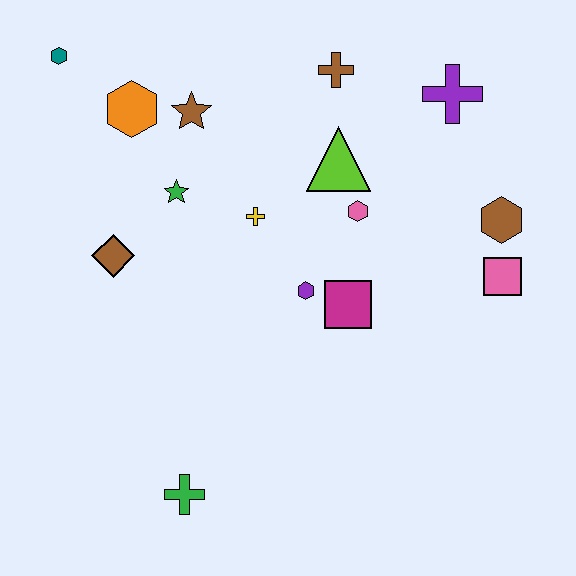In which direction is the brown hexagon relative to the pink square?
The brown hexagon is above the pink square.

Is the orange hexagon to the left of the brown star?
Yes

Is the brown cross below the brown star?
No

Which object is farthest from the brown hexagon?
The teal hexagon is farthest from the brown hexagon.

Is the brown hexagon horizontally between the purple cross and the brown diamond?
No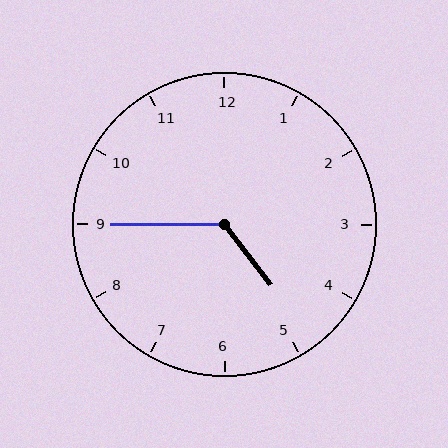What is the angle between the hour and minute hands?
Approximately 128 degrees.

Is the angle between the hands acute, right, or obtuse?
It is obtuse.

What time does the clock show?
4:45.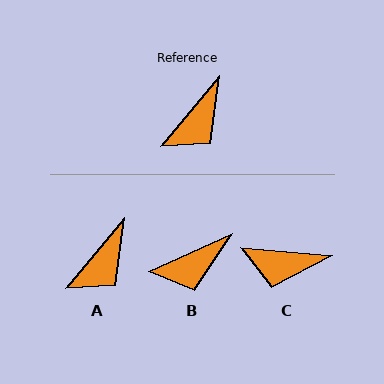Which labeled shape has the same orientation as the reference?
A.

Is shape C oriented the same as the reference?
No, it is off by about 55 degrees.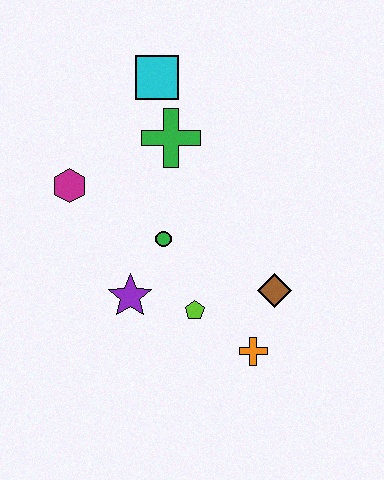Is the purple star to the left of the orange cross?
Yes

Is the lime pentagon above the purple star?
No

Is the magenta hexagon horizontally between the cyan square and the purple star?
No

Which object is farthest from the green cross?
The orange cross is farthest from the green cross.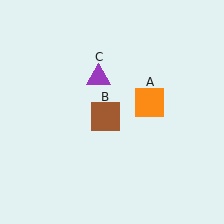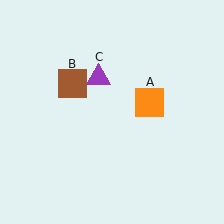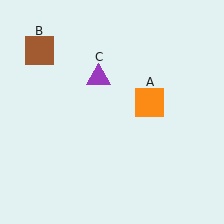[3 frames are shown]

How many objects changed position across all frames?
1 object changed position: brown square (object B).